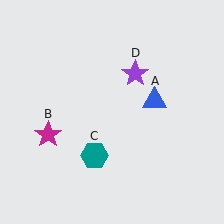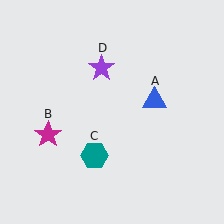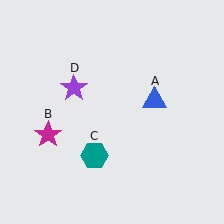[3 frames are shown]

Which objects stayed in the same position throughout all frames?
Blue triangle (object A) and magenta star (object B) and teal hexagon (object C) remained stationary.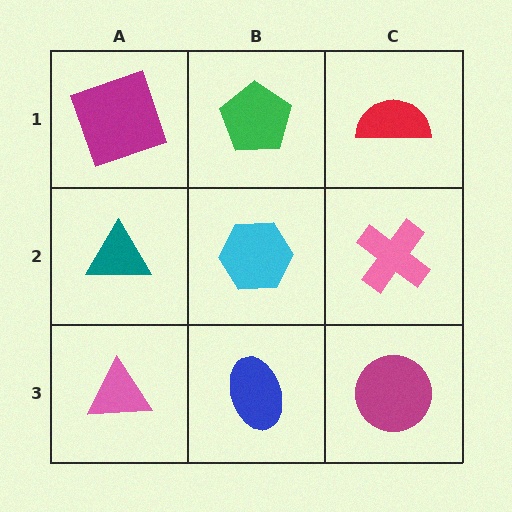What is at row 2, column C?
A pink cross.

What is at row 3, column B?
A blue ellipse.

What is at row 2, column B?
A cyan hexagon.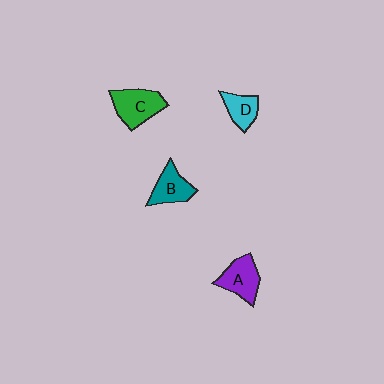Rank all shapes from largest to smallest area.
From largest to smallest: C (green), A (purple), B (teal), D (cyan).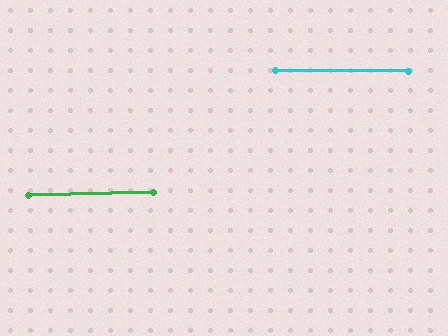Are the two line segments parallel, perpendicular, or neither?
Parallel — their directions differ by only 1.5°.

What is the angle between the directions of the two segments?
Approximately 2 degrees.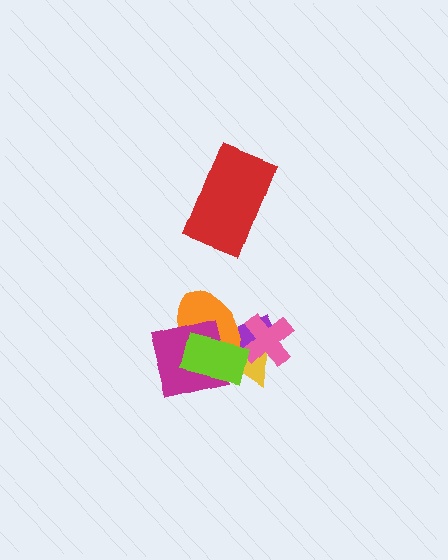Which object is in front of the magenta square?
The lime rectangle is in front of the magenta square.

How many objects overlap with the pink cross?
3 objects overlap with the pink cross.